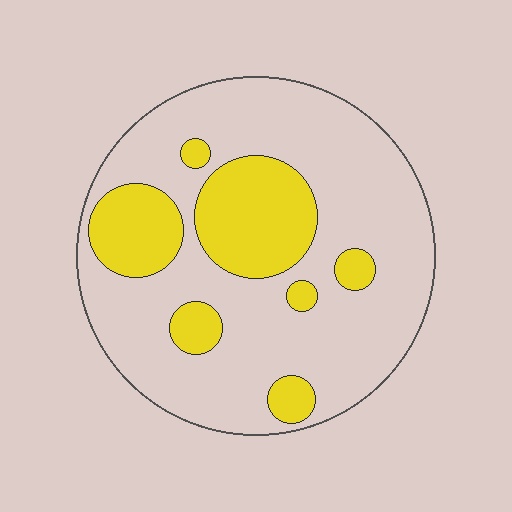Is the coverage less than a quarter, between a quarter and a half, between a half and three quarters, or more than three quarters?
Between a quarter and a half.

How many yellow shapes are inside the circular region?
7.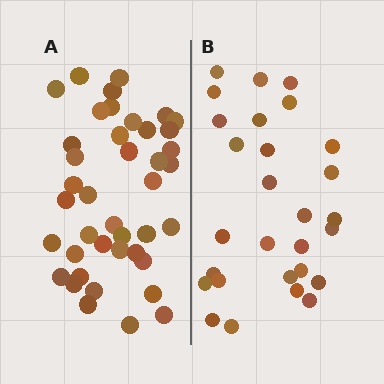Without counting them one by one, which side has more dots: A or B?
Region A (the left region) has more dots.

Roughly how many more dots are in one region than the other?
Region A has approximately 15 more dots than region B.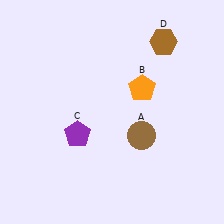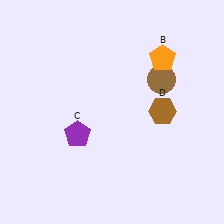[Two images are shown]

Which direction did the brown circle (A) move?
The brown circle (A) moved up.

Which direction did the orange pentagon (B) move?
The orange pentagon (B) moved up.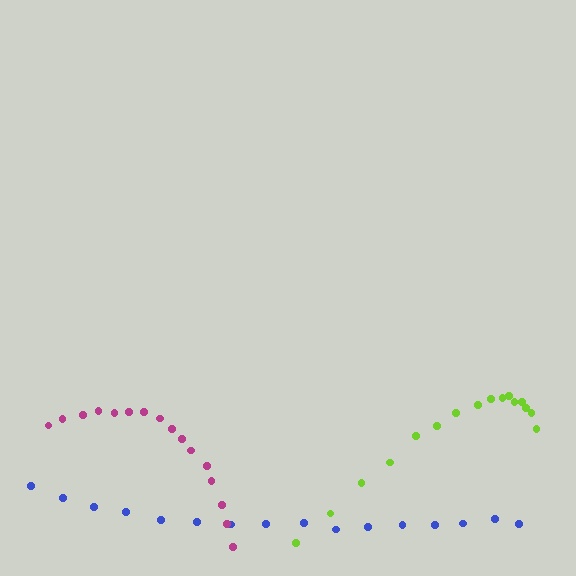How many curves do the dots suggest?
There are 3 distinct paths.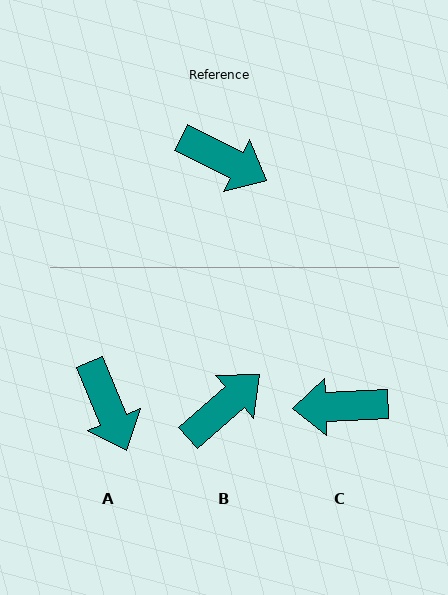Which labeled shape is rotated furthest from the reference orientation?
C, about 151 degrees away.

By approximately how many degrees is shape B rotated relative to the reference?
Approximately 68 degrees counter-clockwise.